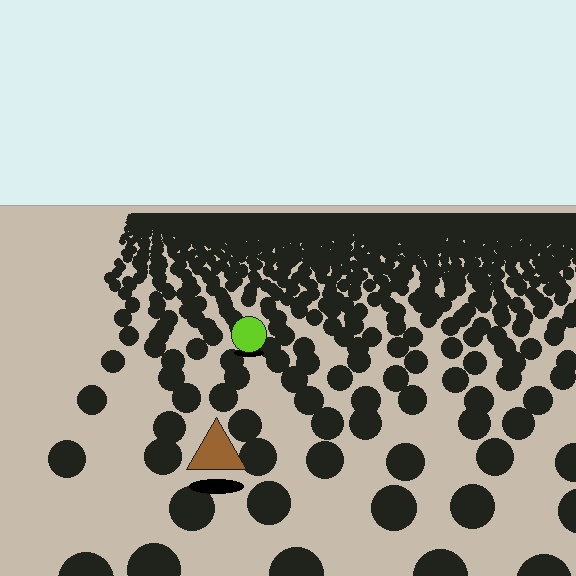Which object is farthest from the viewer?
The lime circle is farthest from the viewer. It appears smaller and the ground texture around it is denser.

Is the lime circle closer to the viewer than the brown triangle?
No. The brown triangle is closer — you can tell from the texture gradient: the ground texture is coarser near it.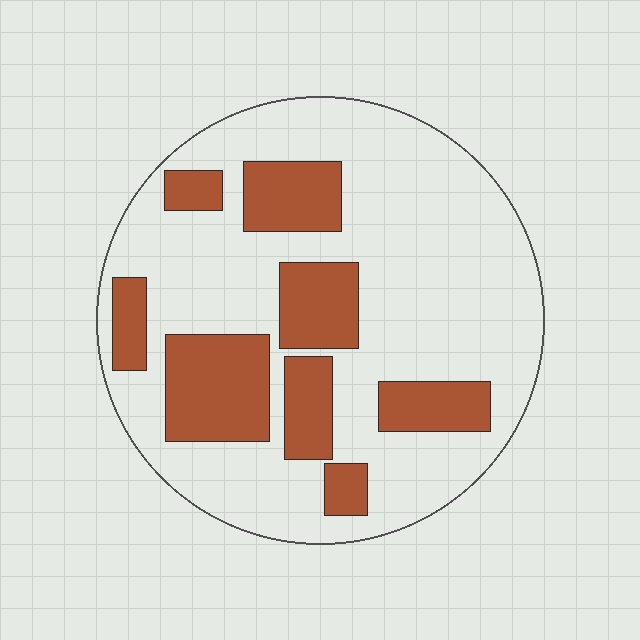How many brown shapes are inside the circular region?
8.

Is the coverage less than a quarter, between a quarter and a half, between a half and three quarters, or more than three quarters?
Between a quarter and a half.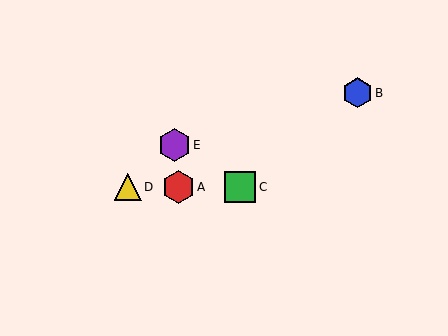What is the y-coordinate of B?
Object B is at y≈93.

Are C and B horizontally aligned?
No, C is at y≈187 and B is at y≈93.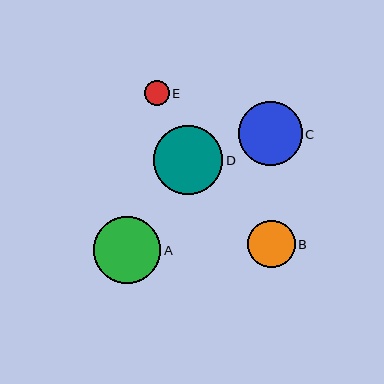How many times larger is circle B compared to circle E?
Circle B is approximately 1.9 times the size of circle E.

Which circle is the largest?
Circle D is the largest with a size of approximately 69 pixels.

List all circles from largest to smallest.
From largest to smallest: D, A, C, B, E.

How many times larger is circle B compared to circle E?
Circle B is approximately 1.9 times the size of circle E.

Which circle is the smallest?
Circle E is the smallest with a size of approximately 25 pixels.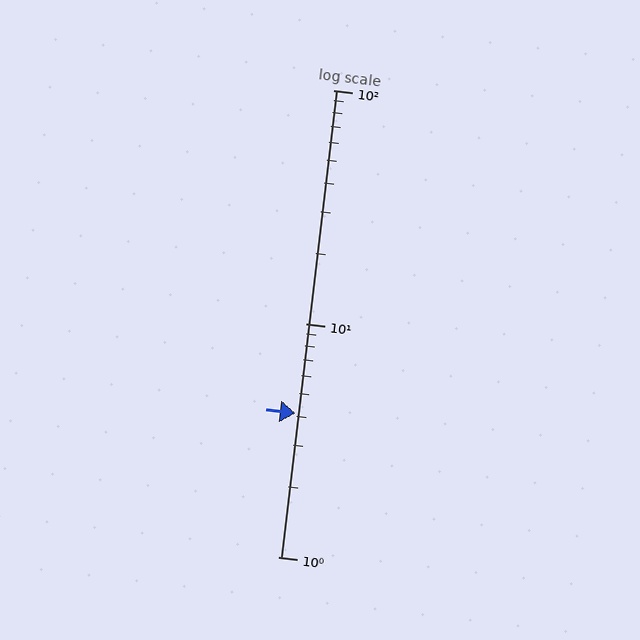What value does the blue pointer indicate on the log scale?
The pointer indicates approximately 4.1.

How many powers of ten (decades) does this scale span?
The scale spans 2 decades, from 1 to 100.